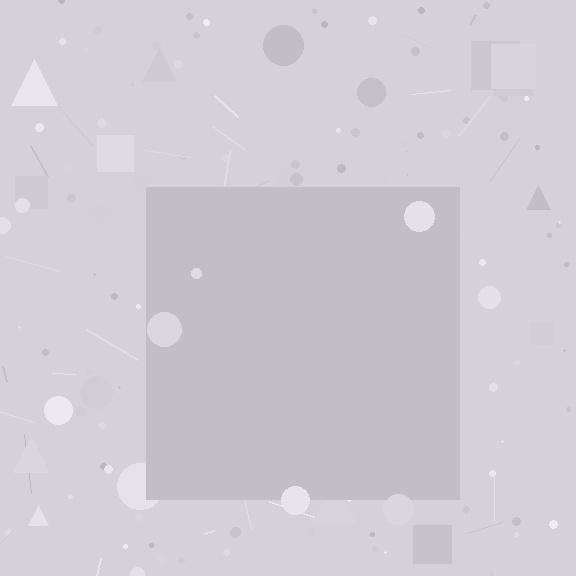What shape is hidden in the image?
A square is hidden in the image.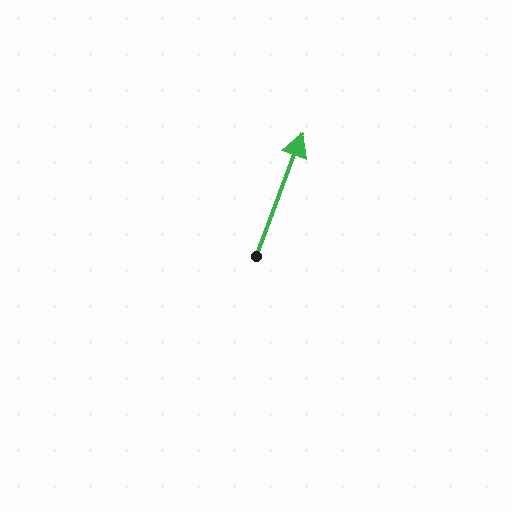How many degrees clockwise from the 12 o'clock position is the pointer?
Approximately 21 degrees.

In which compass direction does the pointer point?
North.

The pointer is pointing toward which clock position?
Roughly 1 o'clock.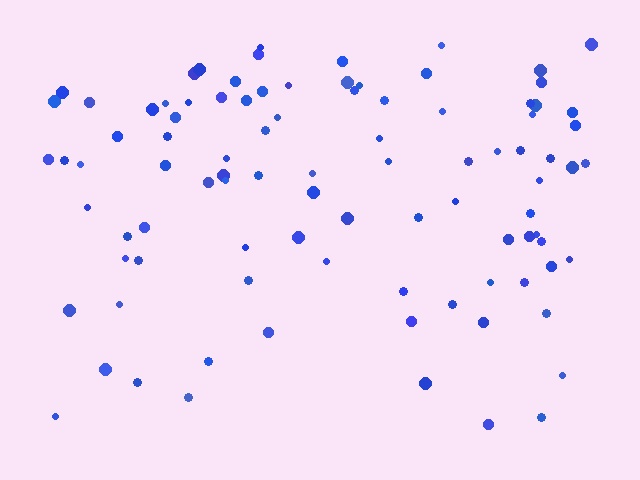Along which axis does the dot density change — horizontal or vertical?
Vertical.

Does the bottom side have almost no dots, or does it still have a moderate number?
Still a moderate number, just noticeably fewer than the top.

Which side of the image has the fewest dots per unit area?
The bottom.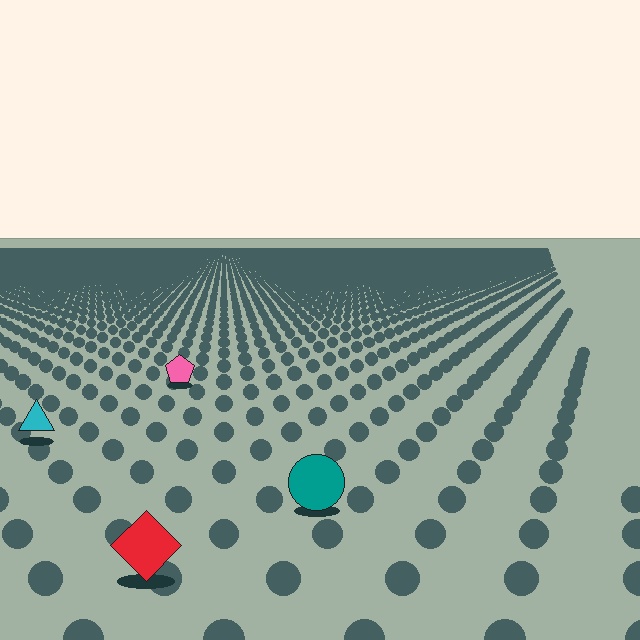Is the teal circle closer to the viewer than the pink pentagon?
Yes. The teal circle is closer — you can tell from the texture gradient: the ground texture is coarser near it.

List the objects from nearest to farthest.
From nearest to farthest: the red diamond, the teal circle, the cyan triangle, the pink pentagon.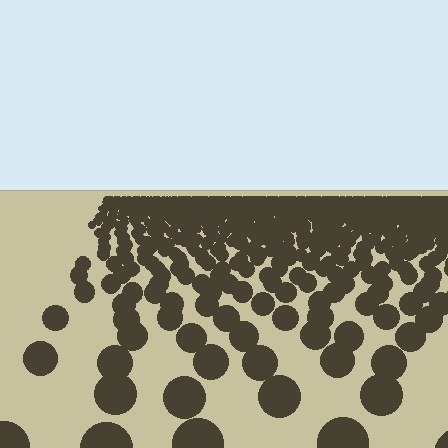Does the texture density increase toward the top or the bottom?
Density increases toward the top.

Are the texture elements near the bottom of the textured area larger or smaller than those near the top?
Larger. Near the bottom, elements are closer to the viewer and appear at a bigger on-screen size.